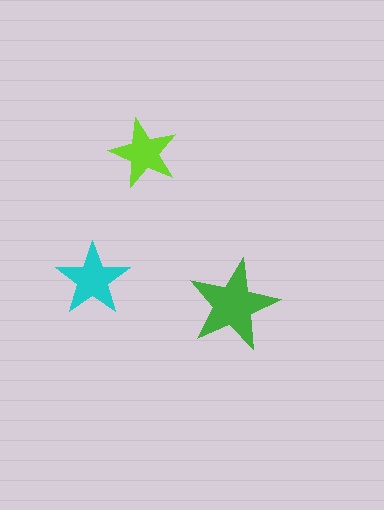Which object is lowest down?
The green star is bottommost.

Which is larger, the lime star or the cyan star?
The cyan one.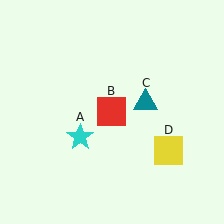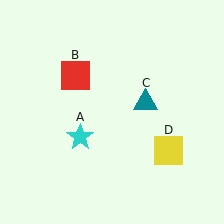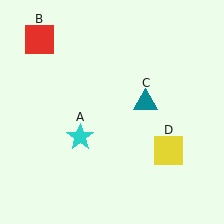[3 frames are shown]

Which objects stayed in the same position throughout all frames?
Cyan star (object A) and teal triangle (object C) and yellow square (object D) remained stationary.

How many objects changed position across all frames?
1 object changed position: red square (object B).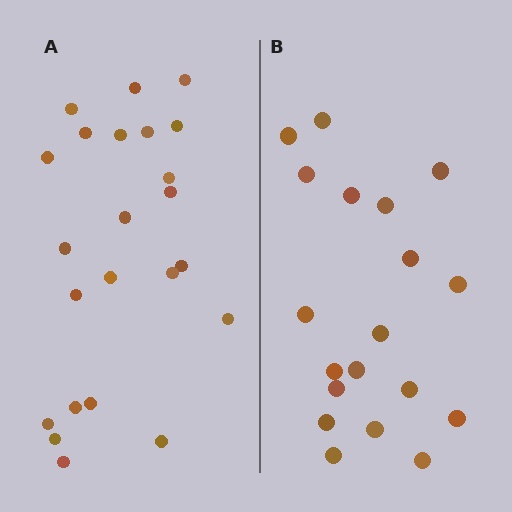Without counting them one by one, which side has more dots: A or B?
Region A (the left region) has more dots.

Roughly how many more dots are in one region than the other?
Region A has about 4 more dots than region B.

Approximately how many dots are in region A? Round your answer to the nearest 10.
About 20 dots. (The exact count is 23, which rounds to 20.)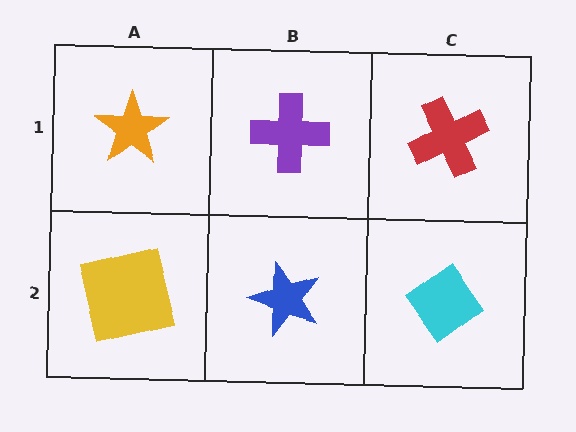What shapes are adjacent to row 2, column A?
An orange star (row 1, column A), a blue star (row 2, column B).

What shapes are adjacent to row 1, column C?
A cyan diamond (row 2, column C), a purple cross (row 1, column B).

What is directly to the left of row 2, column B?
A yellow square.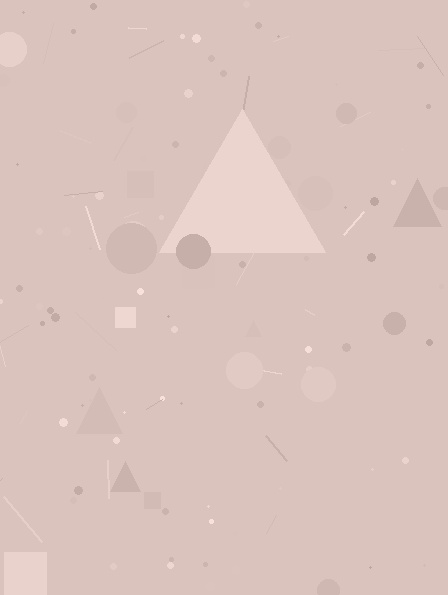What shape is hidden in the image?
A triangle is hidden in the image.